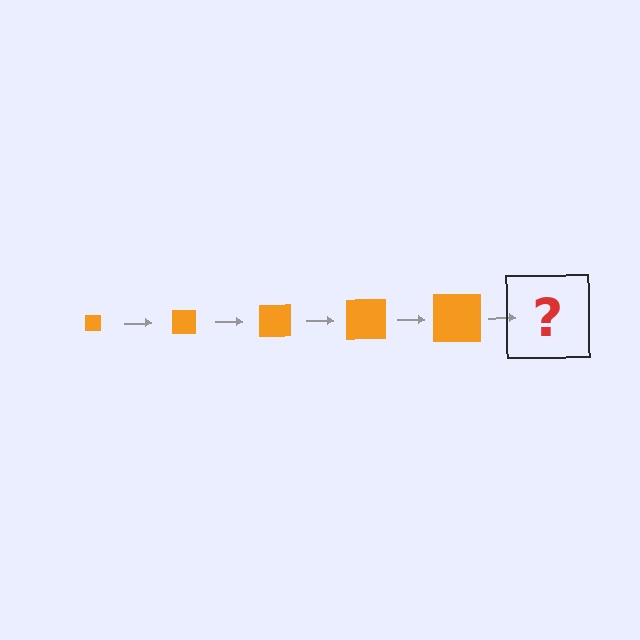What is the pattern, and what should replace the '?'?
The pattern is that the square gets progressively larger each step. The '?' should be an orange square, larger than the previous one.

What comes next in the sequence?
The next element should be an orange square, larger than the previous one.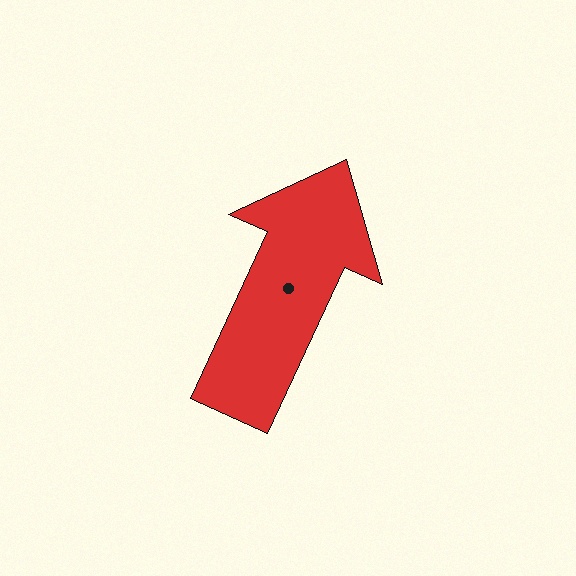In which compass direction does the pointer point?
Northeast.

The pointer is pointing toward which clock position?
Roughly 1 o'clock.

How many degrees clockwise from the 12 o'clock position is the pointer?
Approximately 25 degrees.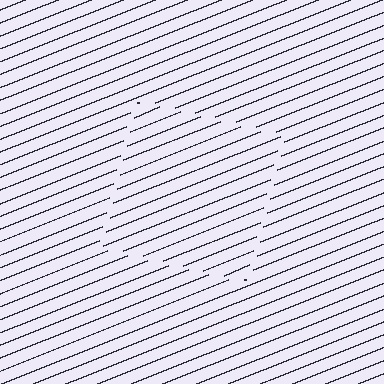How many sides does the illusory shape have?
4 sides — the line-ends trace a square.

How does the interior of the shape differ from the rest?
The interior of the shape contains the same grating, shifted by half a period — the contour is defined by the phase discontinuity where line-ends from the inner and outer gratings abut.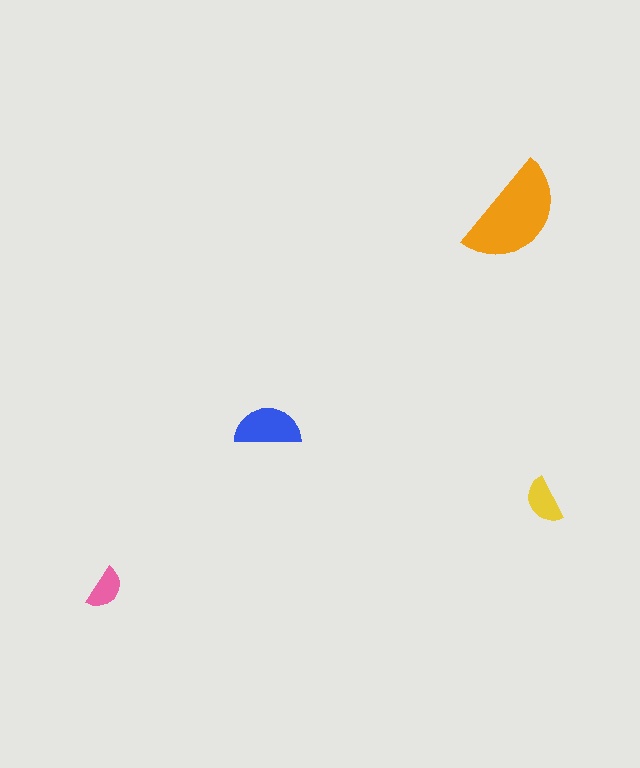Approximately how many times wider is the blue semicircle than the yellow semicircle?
About 1.5 times wider.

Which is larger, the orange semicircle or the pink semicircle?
The orange one.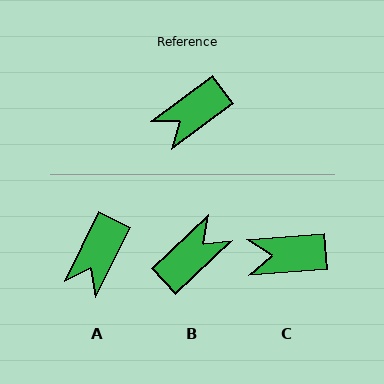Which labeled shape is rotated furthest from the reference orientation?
B, about 174 degrees away.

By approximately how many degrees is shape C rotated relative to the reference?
Approximately 32 degrees clockwise.